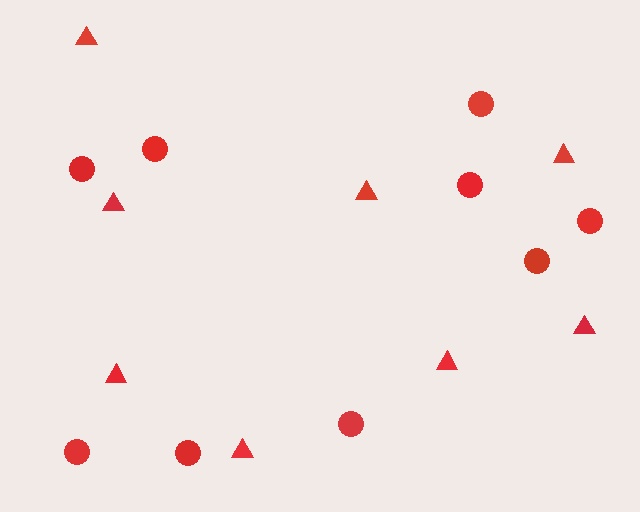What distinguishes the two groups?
There are 2 groups: one group of triangles (8) and one group of circles (9).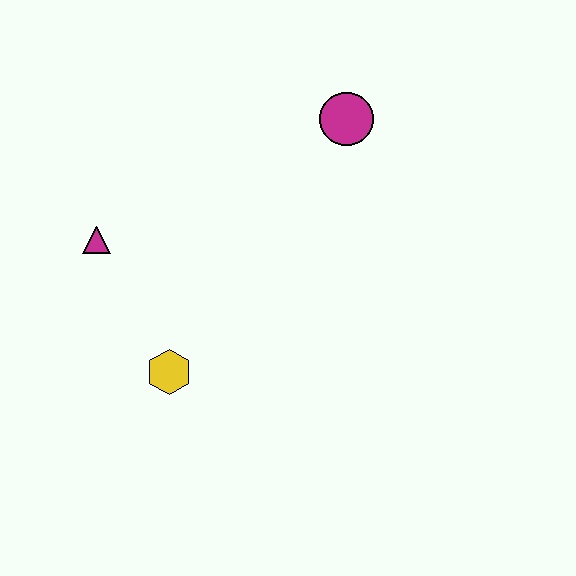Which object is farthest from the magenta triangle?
The magenta circle is farthest from the magenta triangle.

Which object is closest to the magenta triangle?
The yellow hexagon is closest to the magenta triangle.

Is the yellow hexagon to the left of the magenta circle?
Yes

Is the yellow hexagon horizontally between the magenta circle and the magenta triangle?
Yes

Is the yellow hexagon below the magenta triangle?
Yes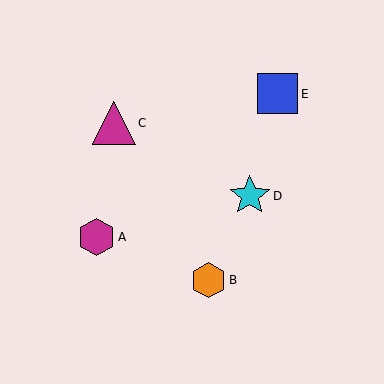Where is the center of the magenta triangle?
The center of the magenta triangle is at (114, 123).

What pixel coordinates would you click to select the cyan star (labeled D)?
Click at (250, 196) to select the cyan star D.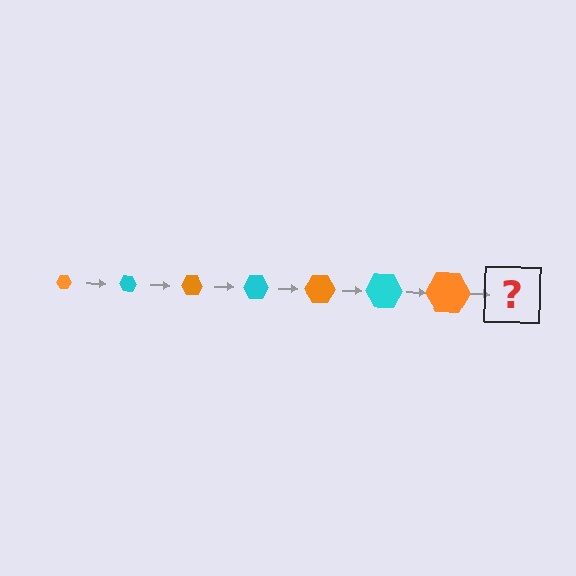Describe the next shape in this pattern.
It should be a cyan hexagon, larger than the previous one.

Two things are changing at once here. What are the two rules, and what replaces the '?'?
The two rules are that the hexagon grows larger each step and the color cycles through orange and cyan. The '?' should be a cyan hexagon, larger than the previous one.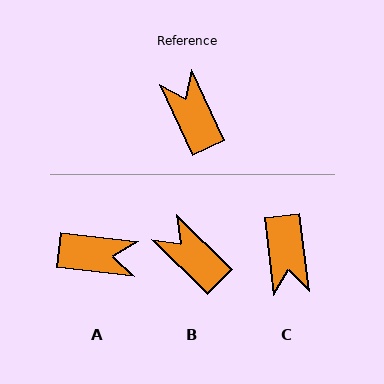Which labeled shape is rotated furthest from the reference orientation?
C, about 162 degrees away.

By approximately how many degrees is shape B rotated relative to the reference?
Approximately 21 degrees counter-clockwise.